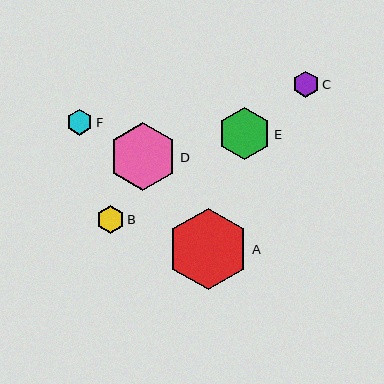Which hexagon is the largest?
Hexagon A is the largest with a size of approximately 82 pixels.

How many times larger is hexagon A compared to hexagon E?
Hexagon A is approximately 1.6 times the size of hexagon E.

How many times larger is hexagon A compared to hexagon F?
Hexagon A is approximately 3.2 times the size of hexagon F.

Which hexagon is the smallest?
Hexagon F is the smallest with a size of approximately 25 pixels.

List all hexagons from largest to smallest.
From largest to smallest: A, D, E, B, C, F.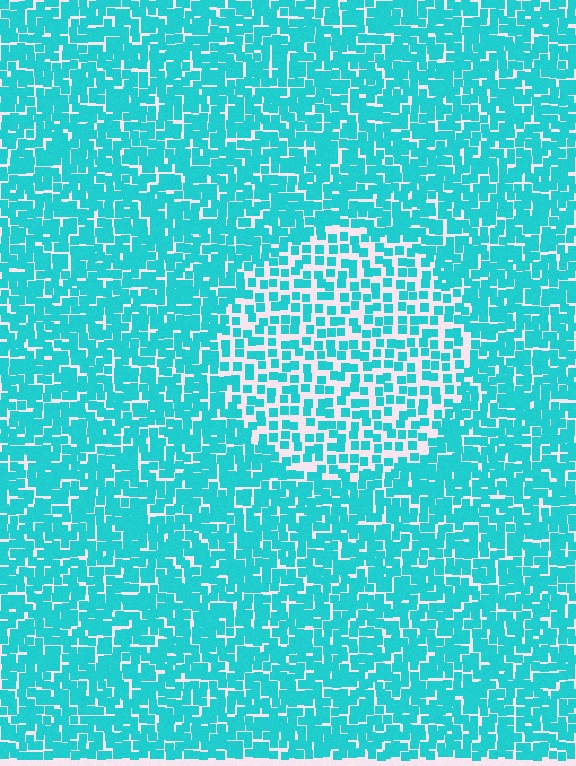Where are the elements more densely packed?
The elements are more densely packed outside the circle boundary.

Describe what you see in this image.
The image contains small cyan elements arranged at two different densities. A circle-shaped region is visible where the elements are less densely packed than the surrounding area.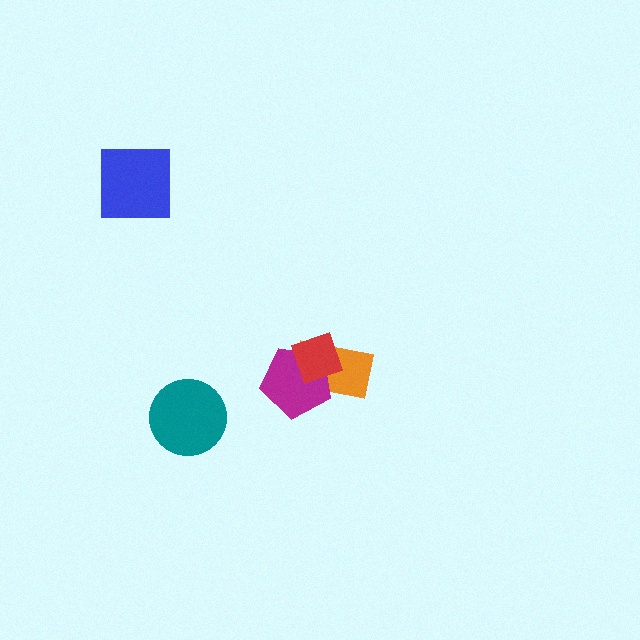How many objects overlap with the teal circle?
0 objects overlap with the teal circle.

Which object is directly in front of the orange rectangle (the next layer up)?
The magenta pentagon is directly in front of the orange rectangle.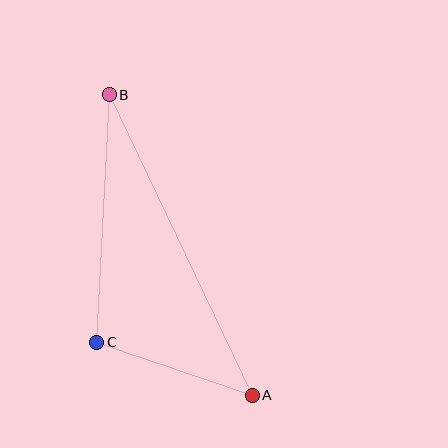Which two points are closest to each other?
Points A and C are closest to each other.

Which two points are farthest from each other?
Points A and B are farthest from each other.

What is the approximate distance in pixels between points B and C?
The distance between B and C is approximately 248 pixels.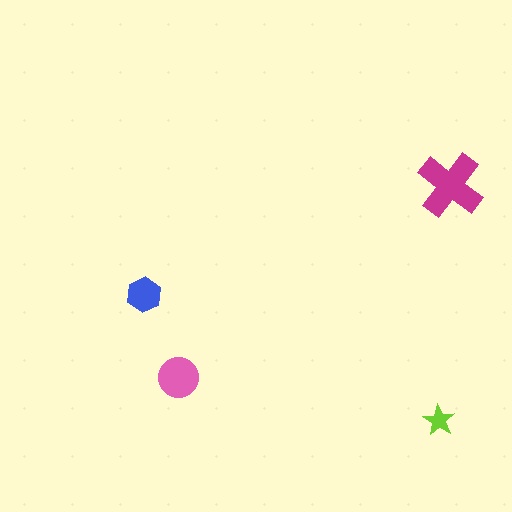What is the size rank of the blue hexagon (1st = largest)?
3rd.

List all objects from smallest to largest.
The lime star, the blue hexagon, the pink circle, the magenta cross.